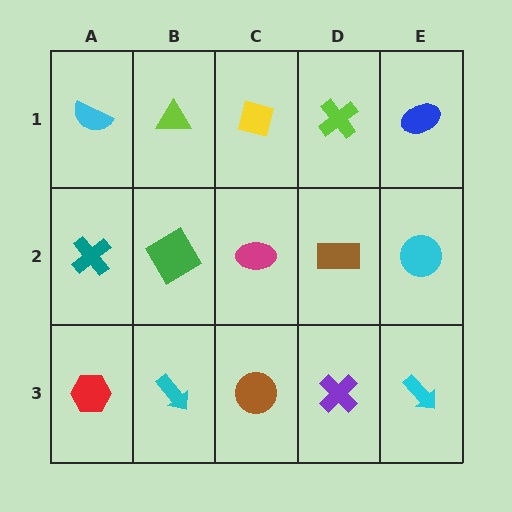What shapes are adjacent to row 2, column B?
A lime triangle (row 1, column B), a cyan arrow (row 3, column B), a teal cross (row 2, column A), a magenta ellipse (row 2, column C).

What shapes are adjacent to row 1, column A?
A teal cross (row 2, column A), a lime triangle (row 1, column B).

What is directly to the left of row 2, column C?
A green diamond.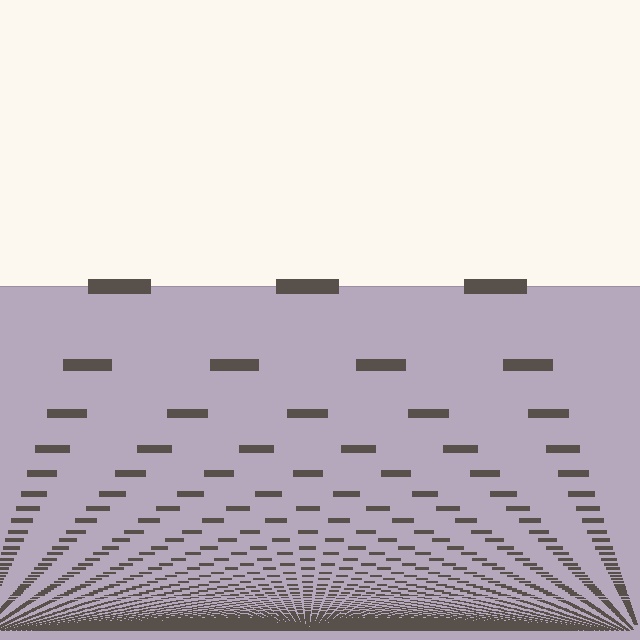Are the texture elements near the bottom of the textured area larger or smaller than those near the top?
Smaller. The gradient is inverted — elements near the bottom are smaller and denser.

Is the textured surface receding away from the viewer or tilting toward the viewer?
The surface appears to tilt toward the viewer. Texture elements get larger and sparser toward the top.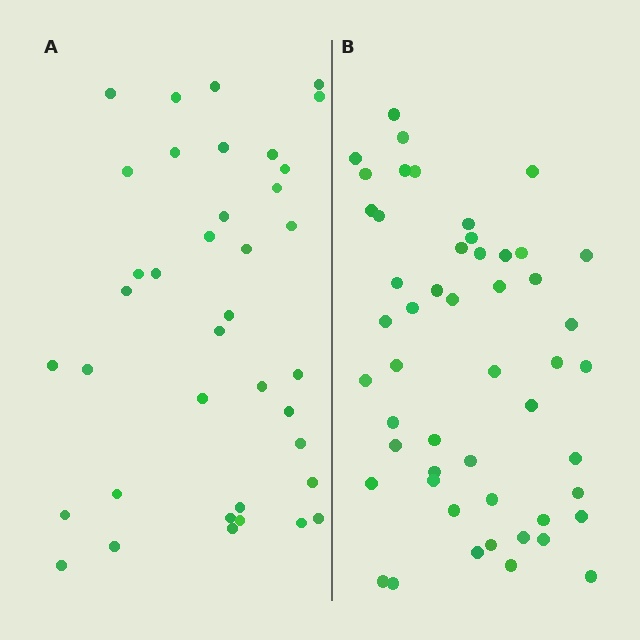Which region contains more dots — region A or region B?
Region B (the right region) has more dots.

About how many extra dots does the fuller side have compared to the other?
Region B has approximately 15 more dots than region A.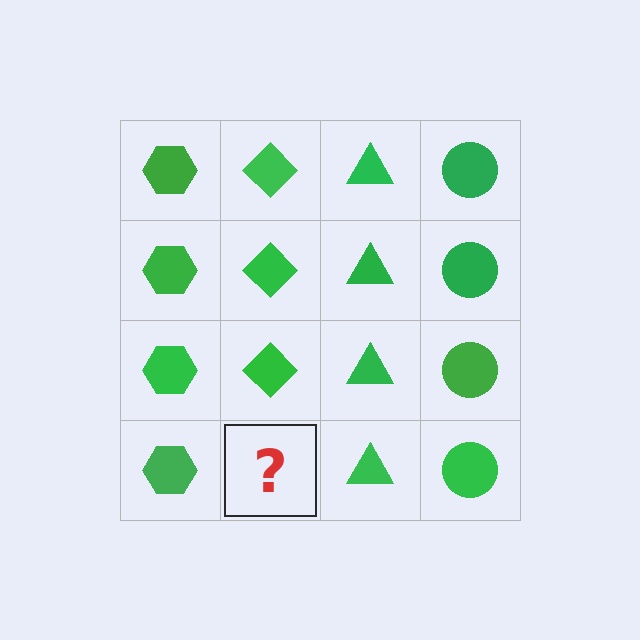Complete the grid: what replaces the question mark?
The question mark should be replaced with a green diamond.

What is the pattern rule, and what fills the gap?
The rule is that each column has a consistent shape. The gap should be filled with a green diamond.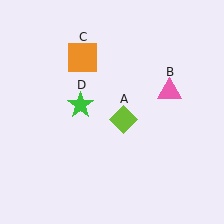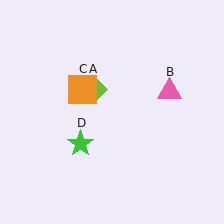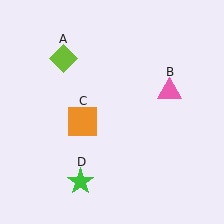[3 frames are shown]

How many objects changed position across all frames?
3 objects changed position: lime diamond (object A), orange square (object C), green star (object D).